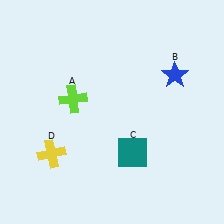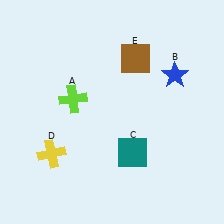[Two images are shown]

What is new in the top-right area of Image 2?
A brown square (E) was added in the top-right area of Image 2.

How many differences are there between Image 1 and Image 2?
There is 1 difference between the two images.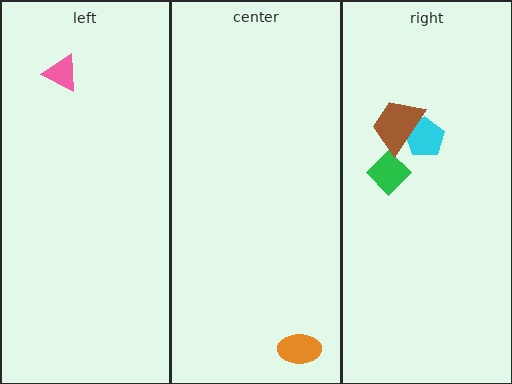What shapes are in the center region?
The orange ellipse.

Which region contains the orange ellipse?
The center region.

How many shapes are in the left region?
1.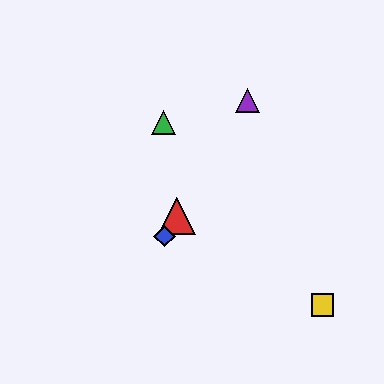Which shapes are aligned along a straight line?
The red triangle, the blue diamond, the purple triangle are aligned along a straight line.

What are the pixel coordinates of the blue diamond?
The blue diamond is at (164, 236).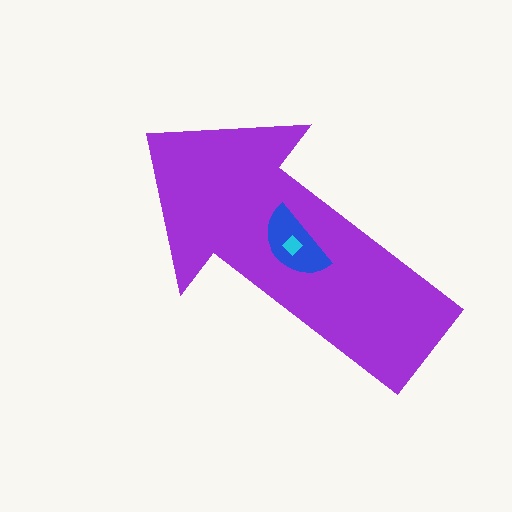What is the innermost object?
The cyan diamond.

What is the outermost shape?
The purple arrow.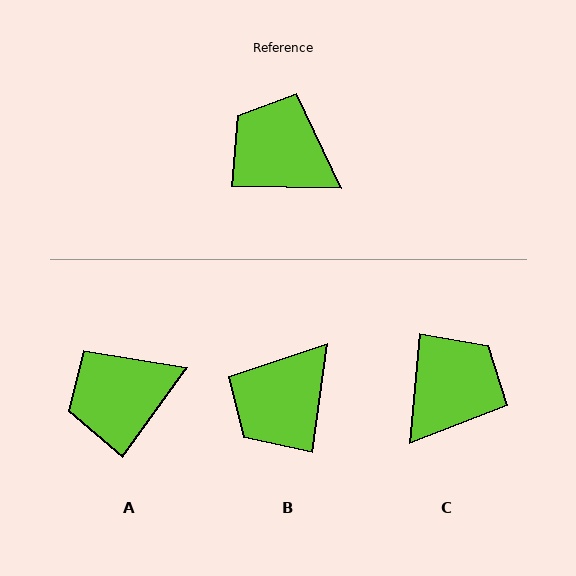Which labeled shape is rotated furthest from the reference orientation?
C, about 94 degrees away.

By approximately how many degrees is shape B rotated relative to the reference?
Approximately 83 degrees counter-clockwise.